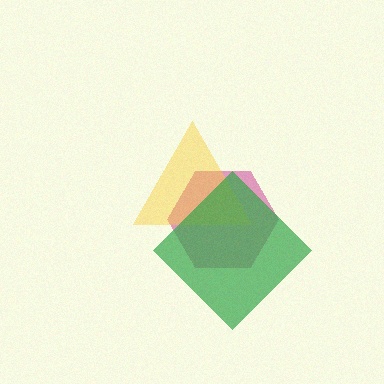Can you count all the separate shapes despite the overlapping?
Yes, there are 3 separate shapes.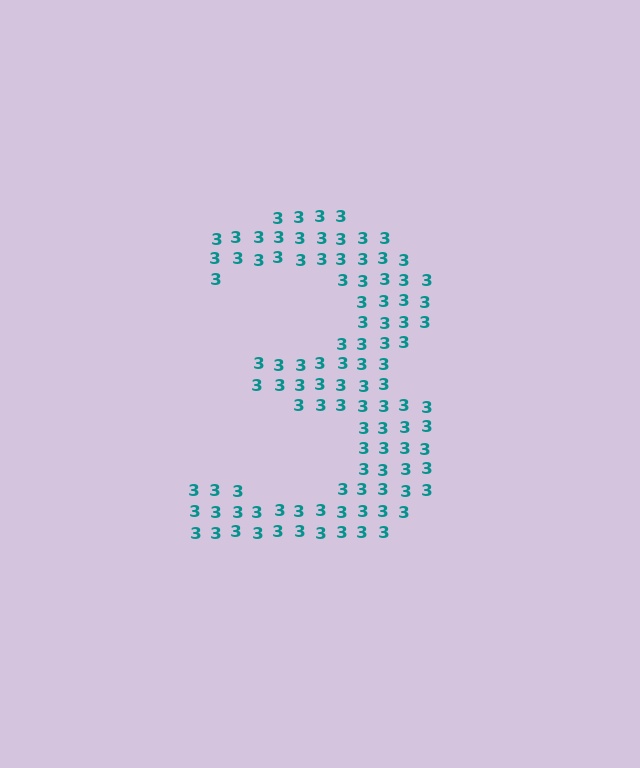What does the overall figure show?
The overall figure shows the digit 3.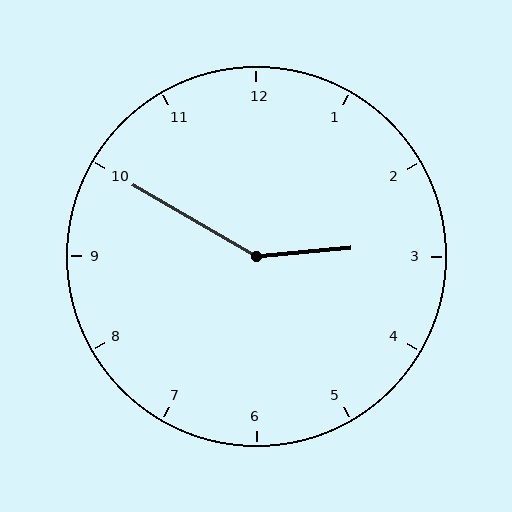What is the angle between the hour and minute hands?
Approximately 145 degrees.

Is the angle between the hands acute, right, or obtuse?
It is obtuse.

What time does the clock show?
2:50.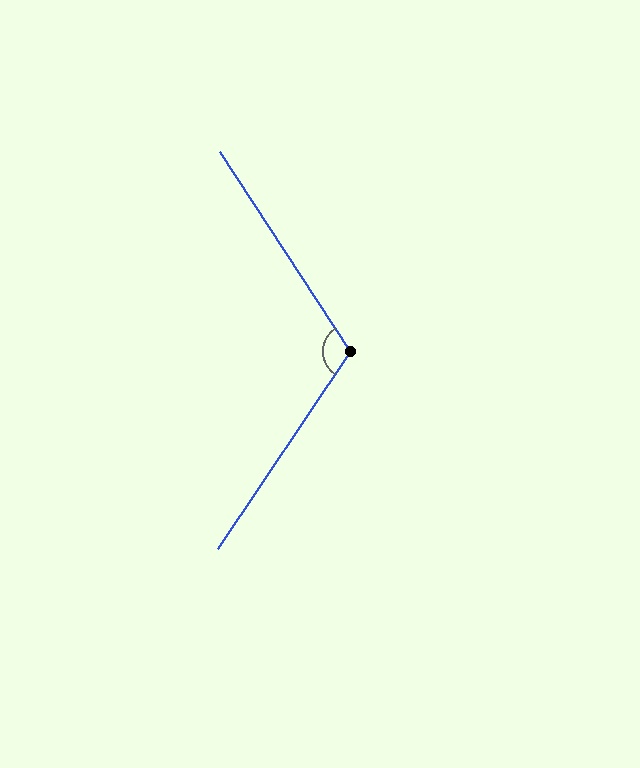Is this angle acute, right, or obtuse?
It is obtuse.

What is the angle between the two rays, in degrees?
Approximately 113 degrees.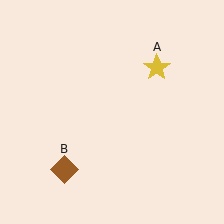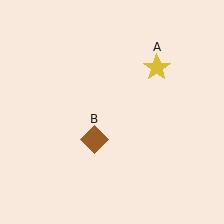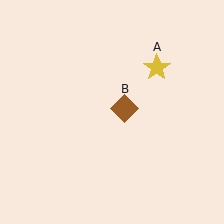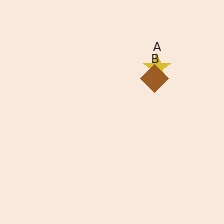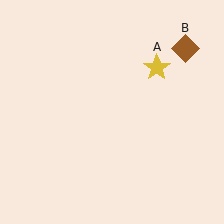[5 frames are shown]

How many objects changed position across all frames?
1 object changed position: brown diamond (object B).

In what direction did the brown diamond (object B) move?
The brown diamond (object B) moved up and to the right.